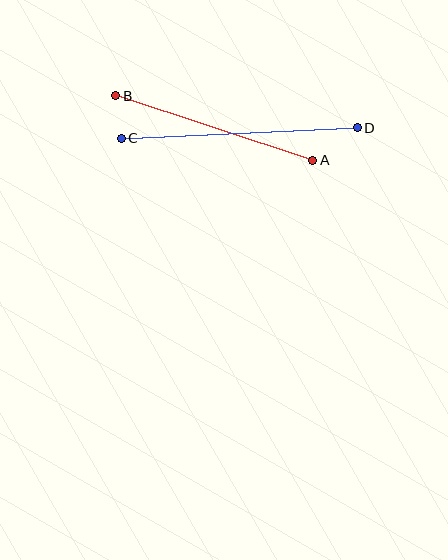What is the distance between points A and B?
The distance is approximately 208 pixels.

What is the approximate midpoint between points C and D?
The midpoint is at approximately (239, 133) pixels.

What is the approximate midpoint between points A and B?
The midpoint is at approximately (214, 128) pixels.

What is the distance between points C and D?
The distance is approximately 236 pixels.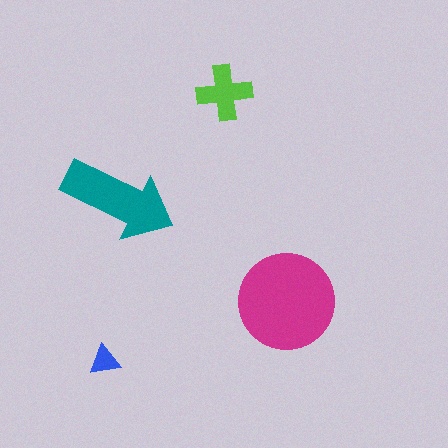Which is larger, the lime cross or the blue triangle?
The lime cross.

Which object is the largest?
The magenta circle.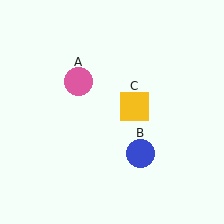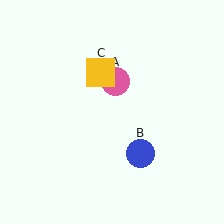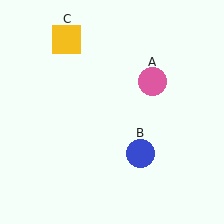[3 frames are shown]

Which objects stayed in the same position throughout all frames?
Blue circle (object B) remained stationary.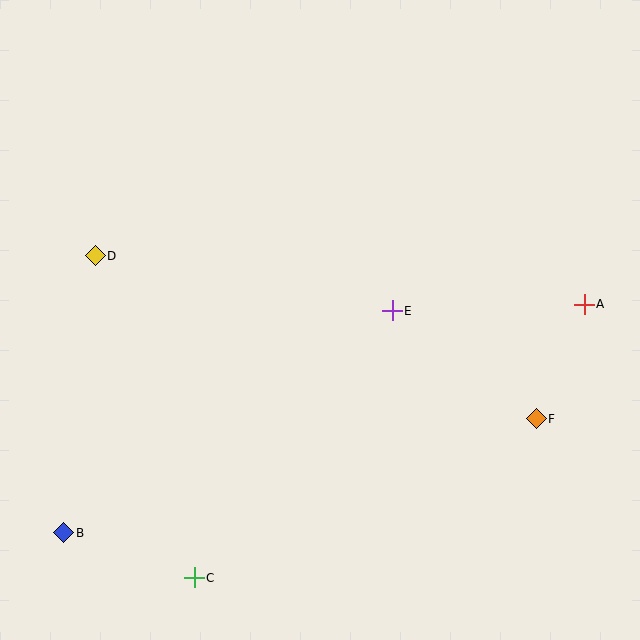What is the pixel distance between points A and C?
The distance between A and C is 477 pixels.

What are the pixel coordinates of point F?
Point F is at (536, 419).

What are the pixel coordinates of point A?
Point A is at (584, 304).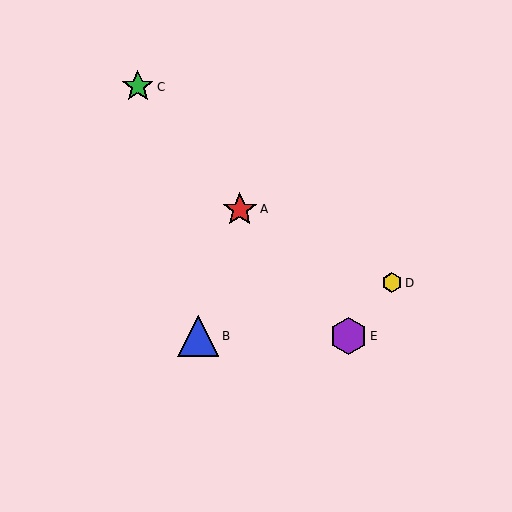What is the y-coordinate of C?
Object C is at y≈87.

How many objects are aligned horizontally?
2 objects (B, E) are aligned horizontally.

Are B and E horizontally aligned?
Yes, both are at y≈336.